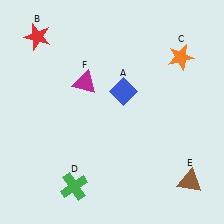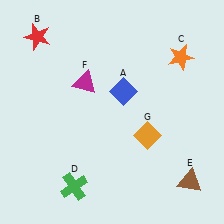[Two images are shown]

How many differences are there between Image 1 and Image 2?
There is 1 difference between the two images.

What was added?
An orange diamond (G) was added in Image 2.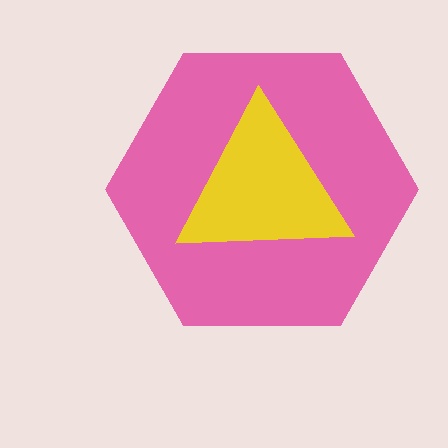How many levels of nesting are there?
2.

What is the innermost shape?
The yellow triangle.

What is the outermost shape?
The pink hexagon.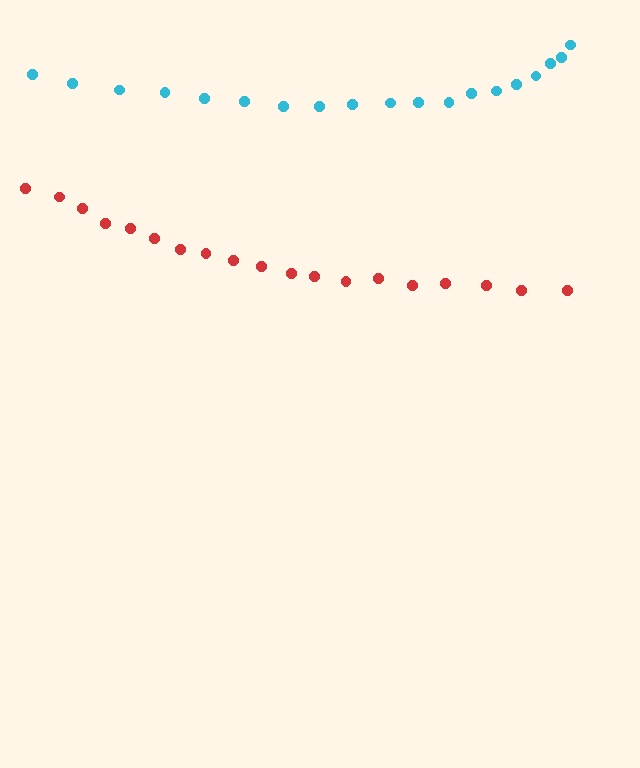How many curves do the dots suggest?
There are 2 distinct paths.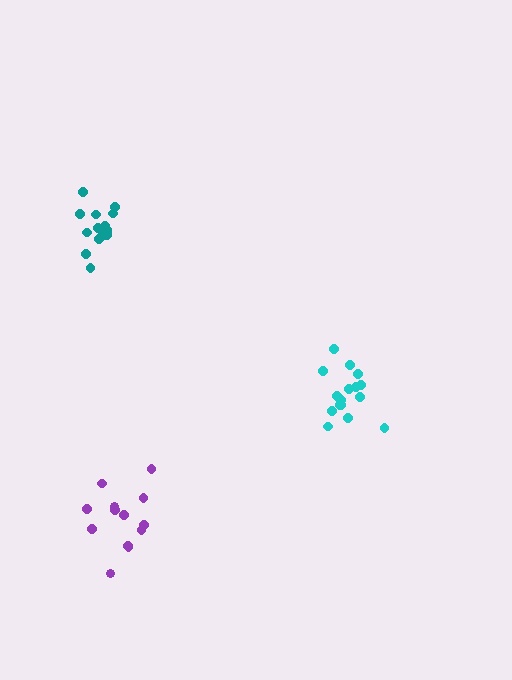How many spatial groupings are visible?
There are 3 spatial groupings.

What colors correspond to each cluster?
The clusters are colored: purple, cyan, teal.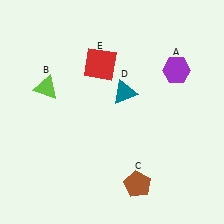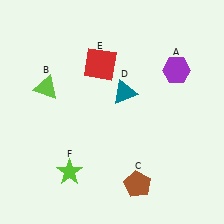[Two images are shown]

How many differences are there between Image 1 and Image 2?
There is 1 difference between the two images.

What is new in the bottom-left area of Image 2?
A lime star (F) was added in the bottom-left area of Image 2.